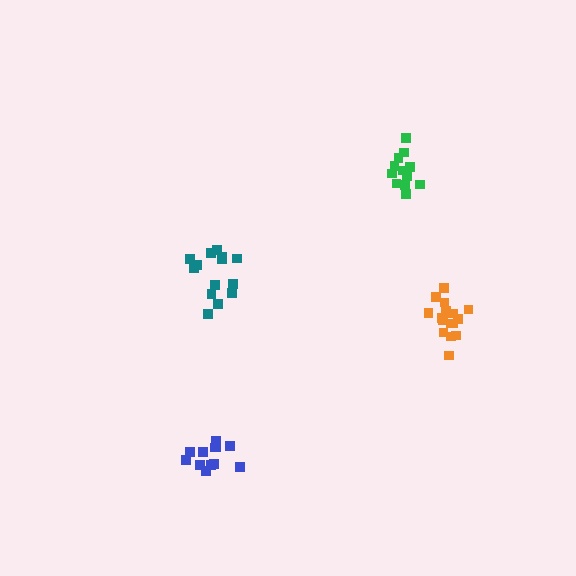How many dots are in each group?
Group 1: 16 dots, Group 2: 12 dots, Group 3: 14 dots, Group 4: 12 dots (54 total).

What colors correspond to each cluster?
The clusters are colored: orange, green, teal, blue.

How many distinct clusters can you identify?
There are 4 distinct clusters.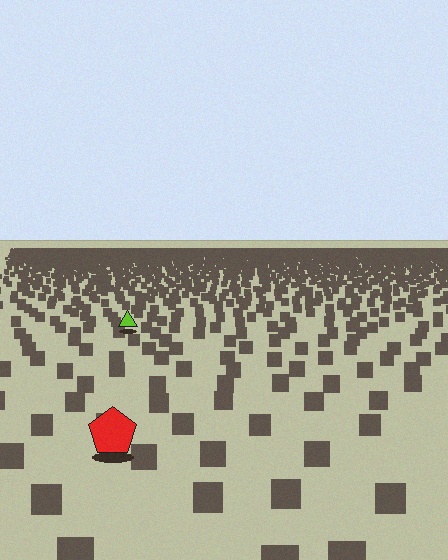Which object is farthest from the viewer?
The lime triangle is farthest from the viewer. It appears smaller and the ground texture around it is denser.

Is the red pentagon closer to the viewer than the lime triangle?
Yes. The red pentagon is closer — you can tell from the texture gradient: the ground texture is coarser near it.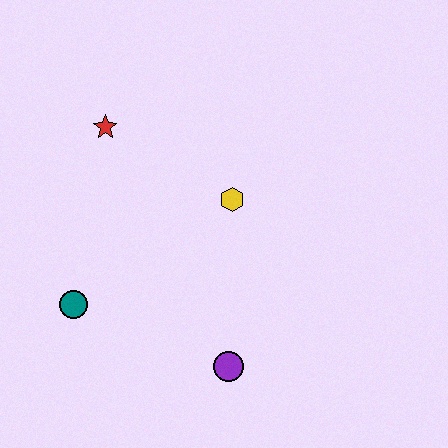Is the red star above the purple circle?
Yes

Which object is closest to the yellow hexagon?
The red star is closest to the yellow hexagon.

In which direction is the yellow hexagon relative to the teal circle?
The yellow hexagon is to the right of the teal circle.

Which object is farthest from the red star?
The purple circle is farthest from the red star.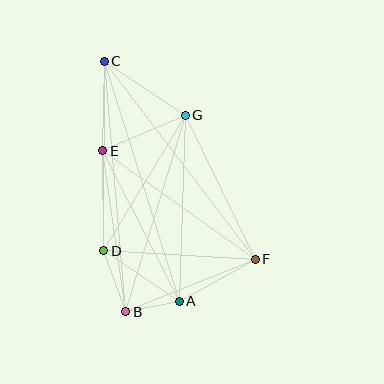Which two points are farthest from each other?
Points A and C are farthest from each other.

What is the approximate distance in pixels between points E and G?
The distance between E and G is approximately 90 pixels.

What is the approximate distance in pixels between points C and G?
The distance between C and G is approximately 97 pixels.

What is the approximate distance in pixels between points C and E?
The distance between C and E is approximately 90 pixels.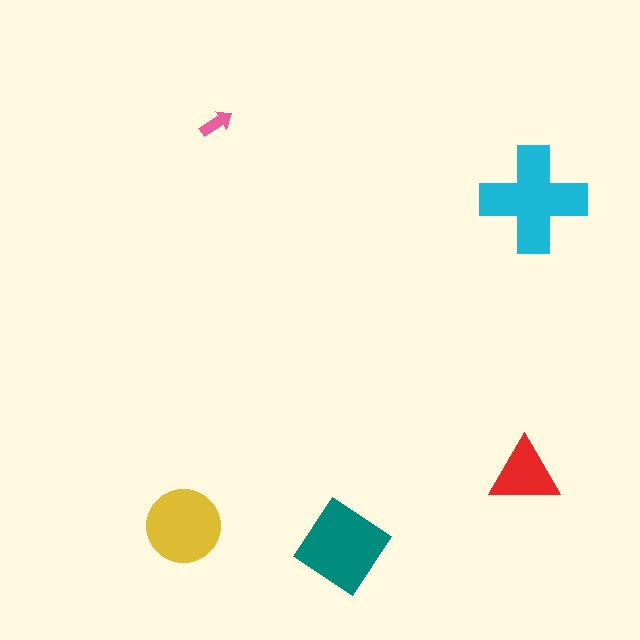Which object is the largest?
The cyan cross.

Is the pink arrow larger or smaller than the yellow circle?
Smaller.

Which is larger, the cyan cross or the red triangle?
The cyan cross.